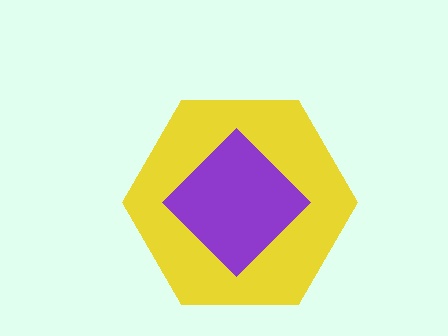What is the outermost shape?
The yellow hexagon.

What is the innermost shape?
The purple diamond.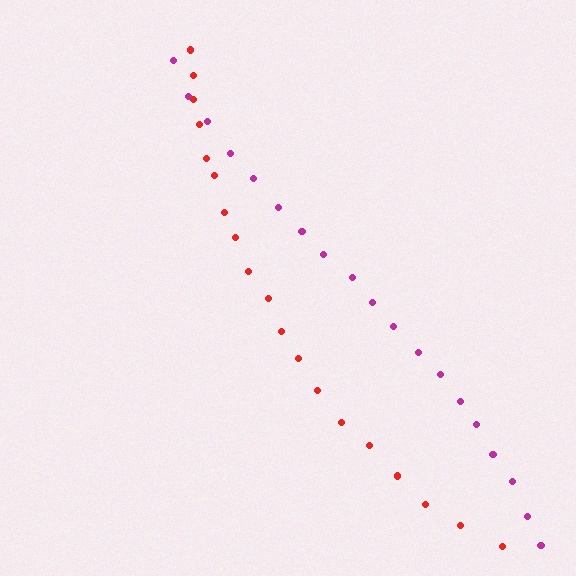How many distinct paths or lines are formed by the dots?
There are 2 distinct paths.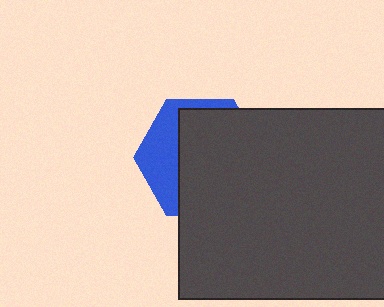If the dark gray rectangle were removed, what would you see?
You would see the complete blue hexagon.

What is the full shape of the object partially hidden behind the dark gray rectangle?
The partially hidden object is a blue hexagon.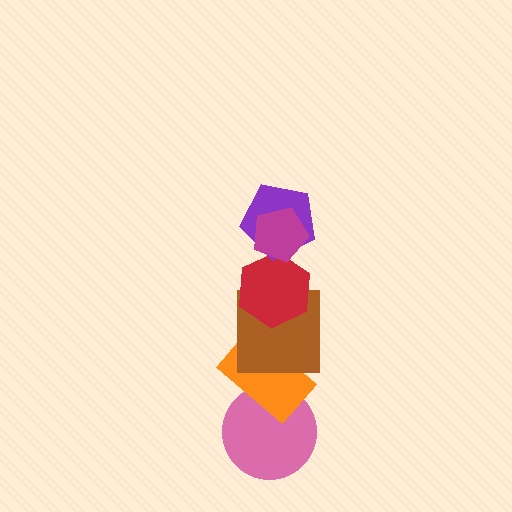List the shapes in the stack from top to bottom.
From top to bottom: the magenta pentagon, the purple pentagon, the red hexagon, the brown square, the orange rectangle, the pink circle.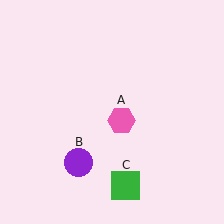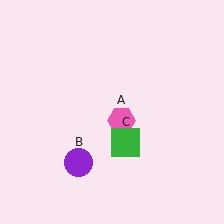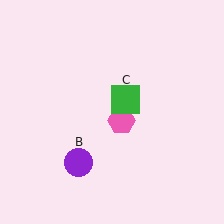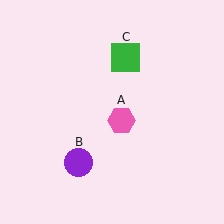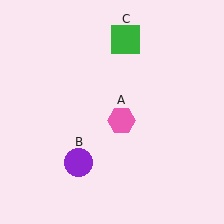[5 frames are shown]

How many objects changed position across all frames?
1 object changed position: green square (object C).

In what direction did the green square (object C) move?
The green square (object C) moved up.